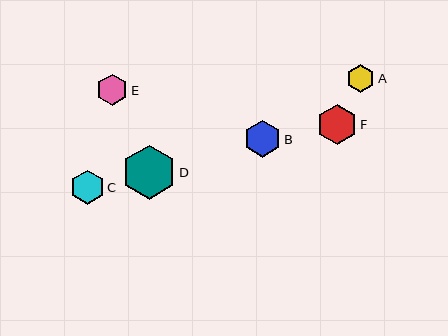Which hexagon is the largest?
Hexagon D is the largest with a size of approximately 54 pixels.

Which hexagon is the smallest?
Hexagon A is the smallest with a size of approximately 28 pixels.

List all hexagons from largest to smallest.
From largest to smallest: D, F, B, C, E, A.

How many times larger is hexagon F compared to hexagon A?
Hexagon F is approximately 1.4 times the size of hexagon A.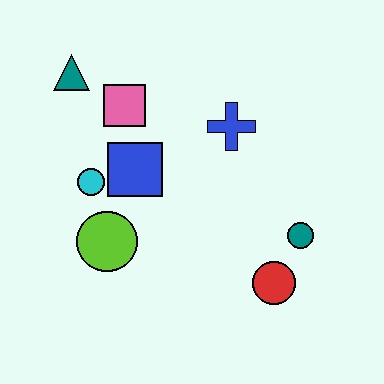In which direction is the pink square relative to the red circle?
The pink square is above the red circle.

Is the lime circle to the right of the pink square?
No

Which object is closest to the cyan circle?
The blue square is closest to the cyan circle.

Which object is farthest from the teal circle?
The teal triangle is farthest from the teal circle.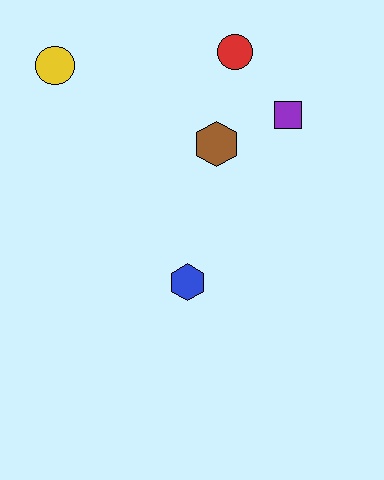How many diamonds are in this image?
There are no diamonds.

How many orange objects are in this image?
There are no orange objects.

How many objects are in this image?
There are 5 objects.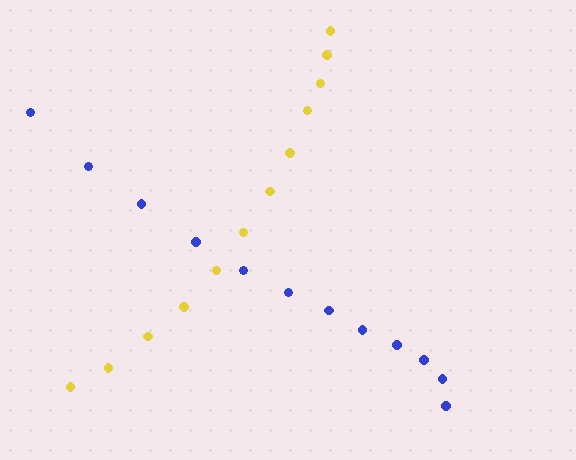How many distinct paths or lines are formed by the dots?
There are 2 distinct paths.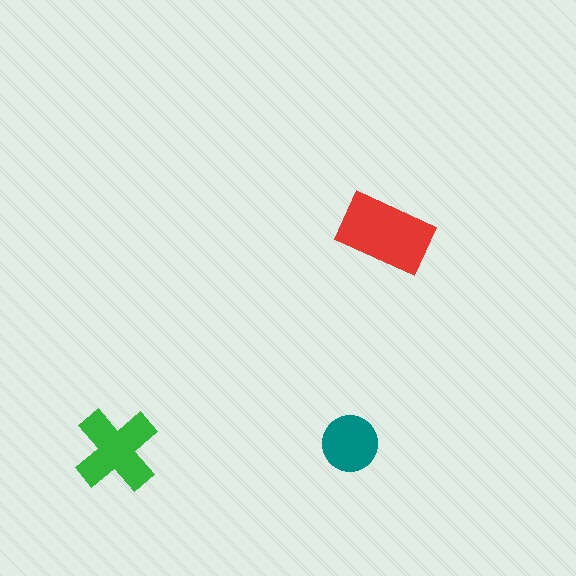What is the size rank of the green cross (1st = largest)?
2nd.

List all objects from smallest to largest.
The teal circle, the green cross, the red rectangle.